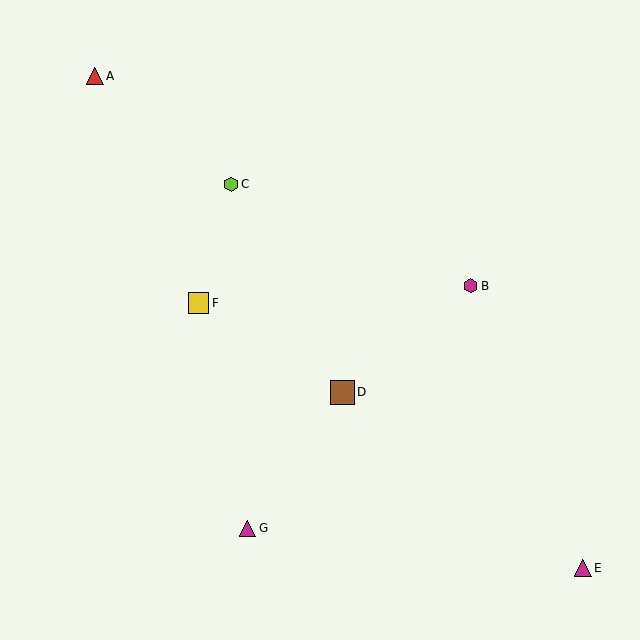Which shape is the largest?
The brown square (labeled D) is the largest.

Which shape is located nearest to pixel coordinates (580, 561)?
The magenta triangle (labeled E) at (583, 568) is nearest to that location.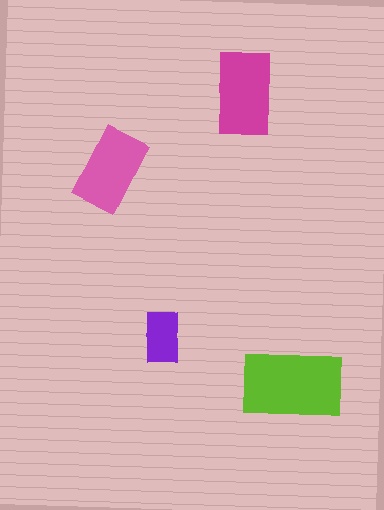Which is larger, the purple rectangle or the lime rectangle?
The lime one.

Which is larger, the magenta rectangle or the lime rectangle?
The lime one.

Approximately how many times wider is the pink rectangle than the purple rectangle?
About 1.5 times wider.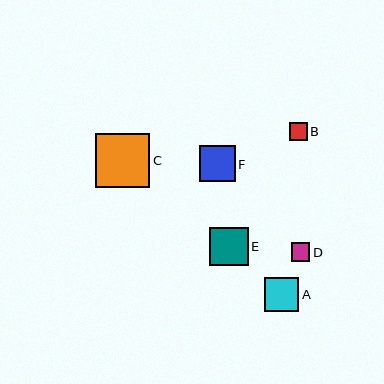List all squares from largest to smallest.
From largest to smallest: C, E, F, A, D, B.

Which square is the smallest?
Square B is the smallest with a size of approximately 18 pixels.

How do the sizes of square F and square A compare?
Square F and square A are approximately the same size.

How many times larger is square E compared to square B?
Square E is approximately 2.2 times the size of square B.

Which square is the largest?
Square C is the largest with a size of approximately 54 pixels.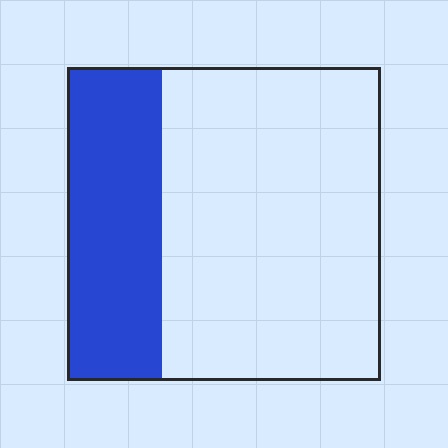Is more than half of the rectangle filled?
No.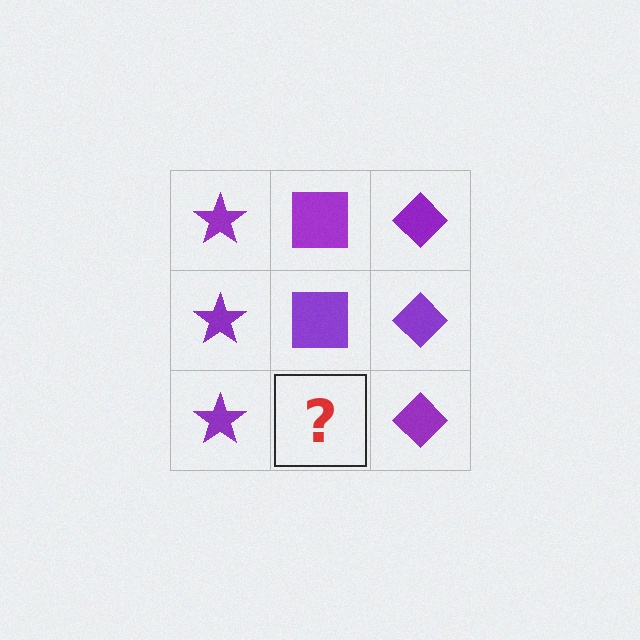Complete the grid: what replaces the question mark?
The question mark should be replaced with a purple square.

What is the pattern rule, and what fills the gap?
The rule is that each column has a consistent shape. The gap should be filled with a purple square.